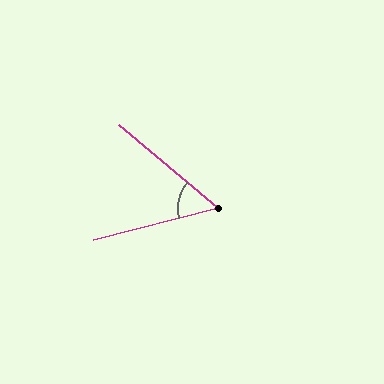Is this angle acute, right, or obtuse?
It is acute.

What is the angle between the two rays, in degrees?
Approximately 54 degrees.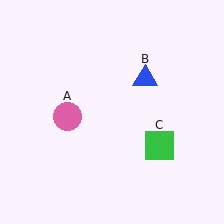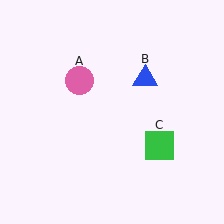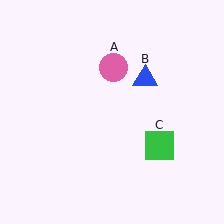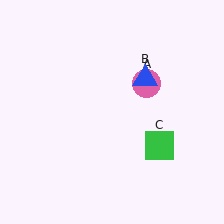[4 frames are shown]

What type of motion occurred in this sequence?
The pink circle (object A) rotated clockwise around the center of the scene.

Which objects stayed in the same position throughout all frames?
Blue triangle (object B) and green square (object C) remained stationary.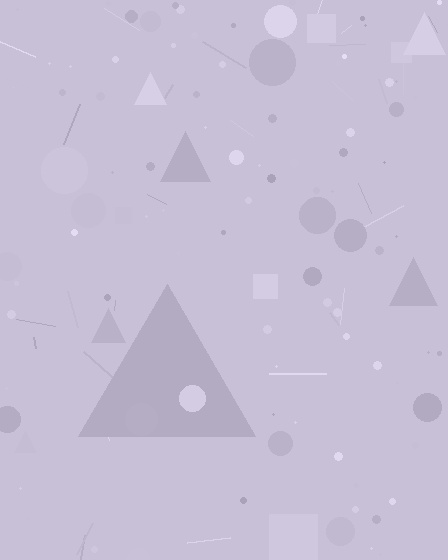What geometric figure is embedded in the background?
A triangle is embedded in the background.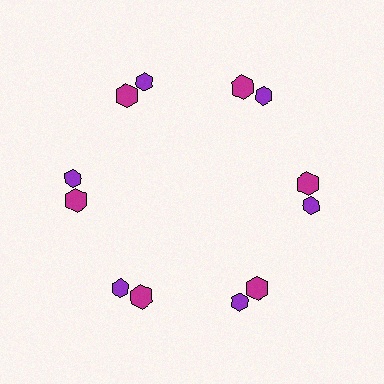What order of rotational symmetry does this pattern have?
This pattern has 6-fold rotational symmetry.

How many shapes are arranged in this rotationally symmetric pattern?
There are 12 shapes, arranged in 6 groups of 2.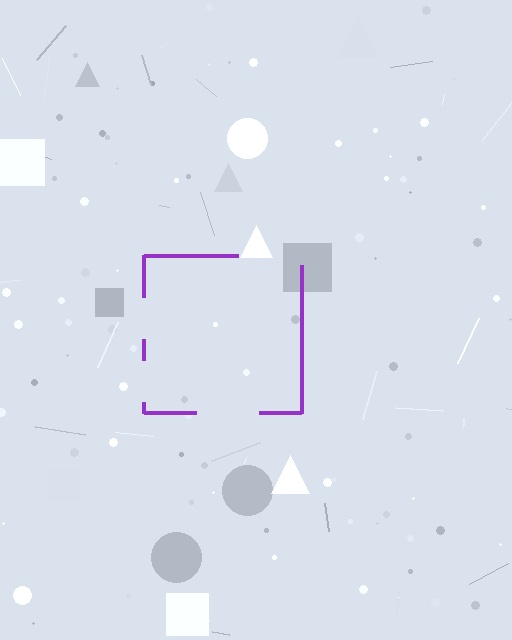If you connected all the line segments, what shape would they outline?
They would outline a square.